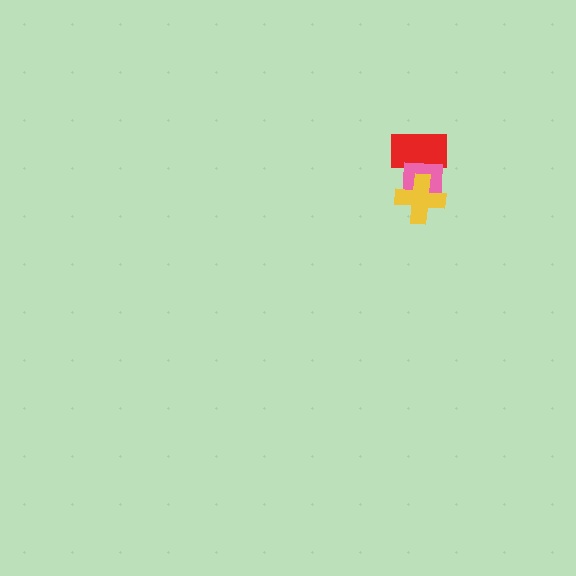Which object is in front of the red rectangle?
The pink square is in front of the red rectangle.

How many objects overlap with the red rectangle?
1 object overlaps with the red rectangle.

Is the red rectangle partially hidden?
Yes, it is partially covered by another shape.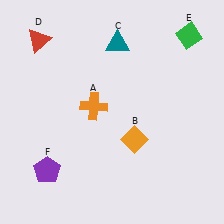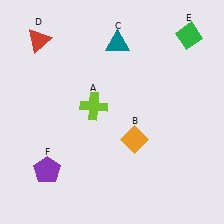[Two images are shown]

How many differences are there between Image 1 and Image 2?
There is 1 difference between the two images.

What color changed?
The cross (A) changed from orange in Image 1 to lime in Image 2.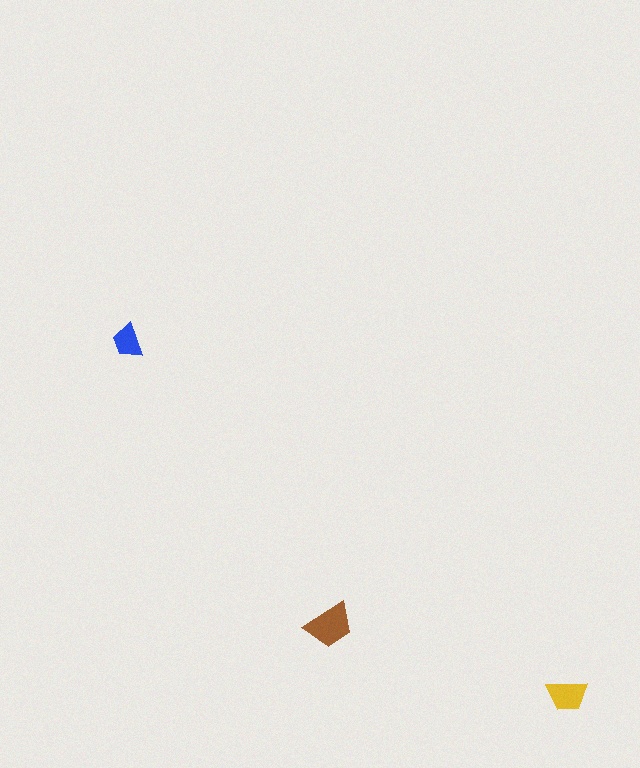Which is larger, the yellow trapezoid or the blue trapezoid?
The yellow one.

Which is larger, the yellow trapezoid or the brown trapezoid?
The brown one.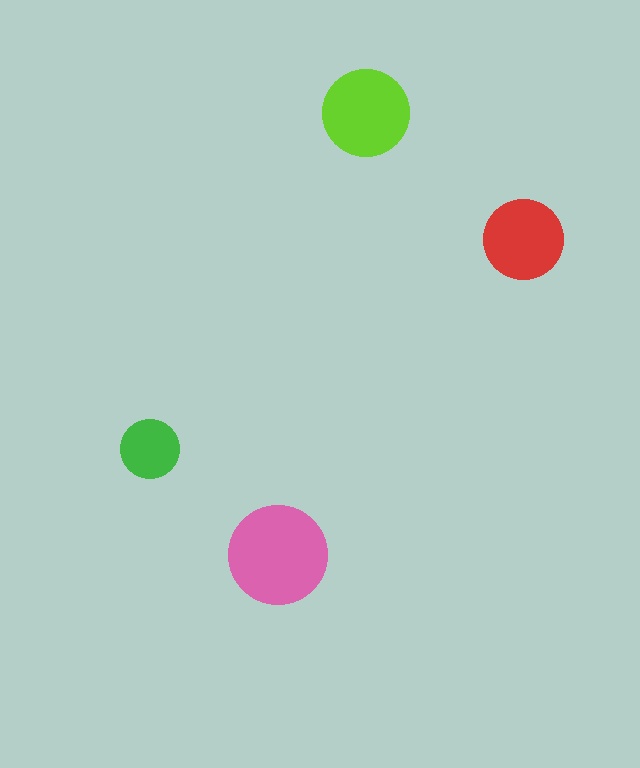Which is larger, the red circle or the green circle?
The red one.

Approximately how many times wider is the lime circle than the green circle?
About 1.5 times wider.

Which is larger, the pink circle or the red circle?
The pink one.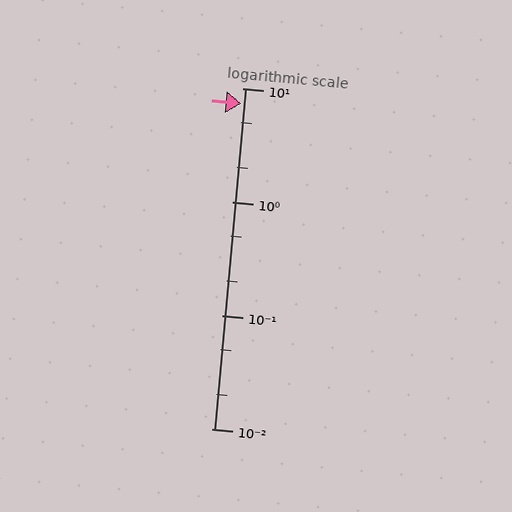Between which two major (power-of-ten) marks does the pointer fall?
The pointer is between 1 and 10.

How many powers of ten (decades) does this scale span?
The scale spans 3 decades, from 0.01 to 10.